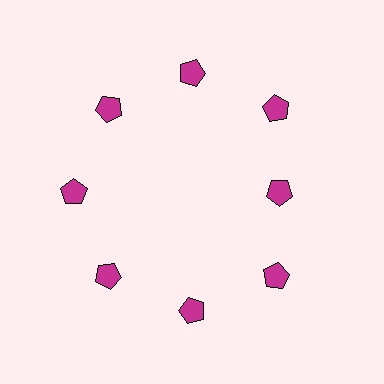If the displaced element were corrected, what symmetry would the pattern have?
It would have 8-fold rotational symmetry — the pattern would map onto itself every 45 degrees.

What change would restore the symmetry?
The symmetry would be restored by moving it outward, back onto the ring so that all 8 pentagons sit at equal angles and equal distance from the center.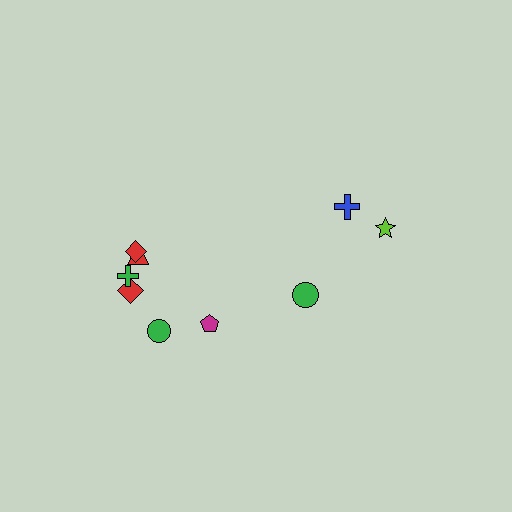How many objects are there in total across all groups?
There are 9 objects.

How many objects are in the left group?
There are 6 objects.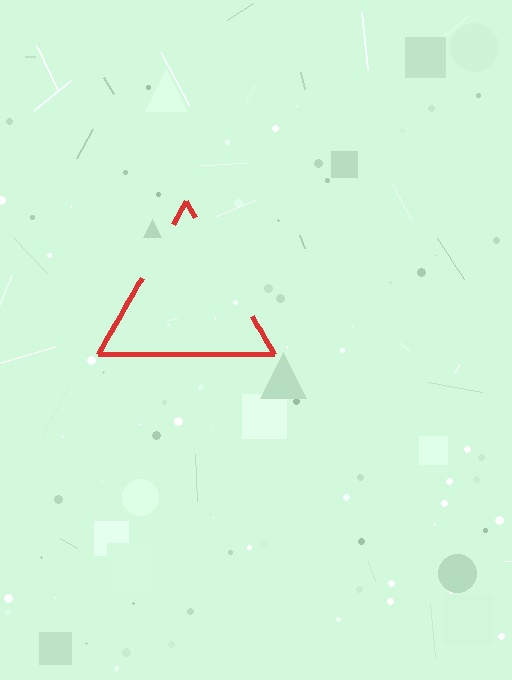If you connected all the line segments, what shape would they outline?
They would outline a triangle.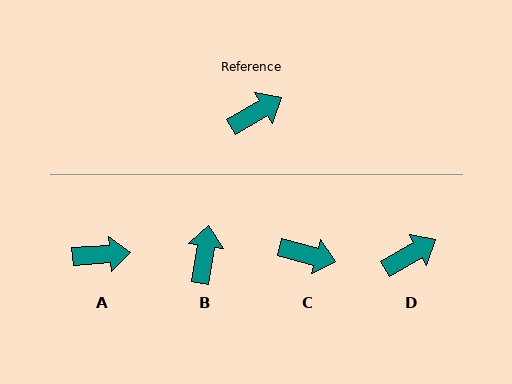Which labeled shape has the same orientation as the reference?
D.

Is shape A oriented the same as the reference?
No, it is off by about 26 degrees.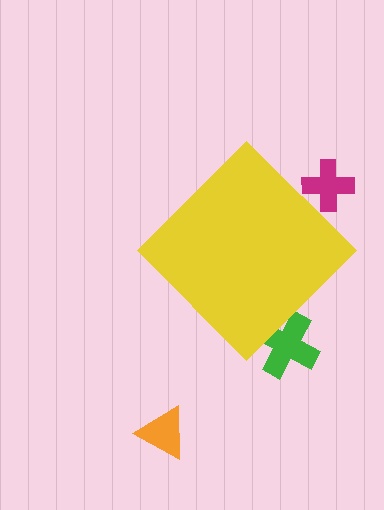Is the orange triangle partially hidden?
No, the orange triangle is fully visible.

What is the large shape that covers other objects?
A yellow diamond.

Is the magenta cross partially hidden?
Yes, the magenta cross is partially hidden behind the yellow diamond.